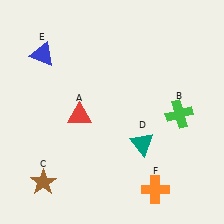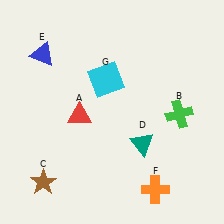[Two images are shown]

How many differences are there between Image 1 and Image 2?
There is 1 difference between the two images.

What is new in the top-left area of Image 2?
A cyan square (G) was added in the top-left area of Image 2.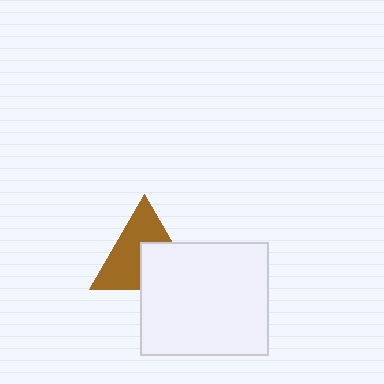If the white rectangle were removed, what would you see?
You would see the complete brown triangle.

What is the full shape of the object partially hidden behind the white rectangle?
The partially hidden object is a brown triangle.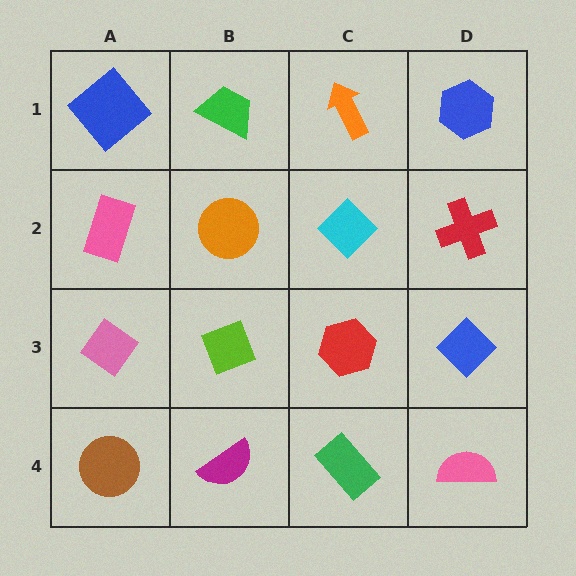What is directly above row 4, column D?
A blue diamond.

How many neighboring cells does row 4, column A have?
2.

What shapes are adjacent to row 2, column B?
A green trapezoid (row 1, column B), a lime diamond (row 3, column B), a pink rectangle (row 2, column A), a cyan diamond (row 2, column C).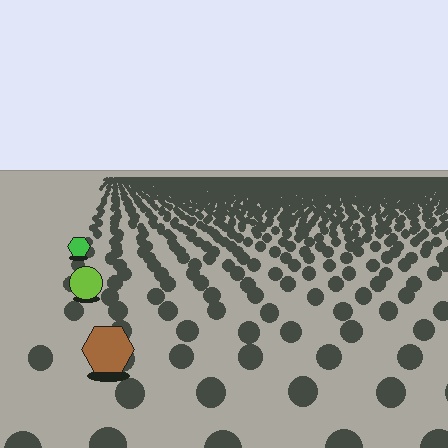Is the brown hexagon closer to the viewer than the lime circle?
Yes. The brown hexagon is closer — you can tell from the texture gradient: the ground texture is coarser near it.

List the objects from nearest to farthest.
From nearest to farthest: the brown hexagon, the lime circle, the green hexagon.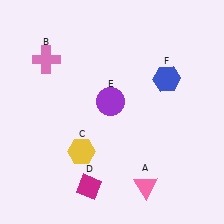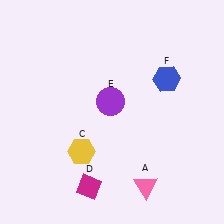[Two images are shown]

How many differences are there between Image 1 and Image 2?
There is 1 difference between the two images.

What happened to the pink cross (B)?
The pink cross (B) was removed in Image 2. It was in the top-left area of Image 1.